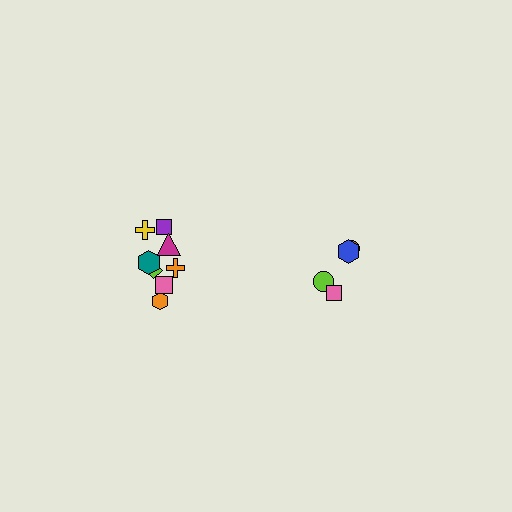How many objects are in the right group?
There are 4 objects.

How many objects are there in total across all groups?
There are 12 objects.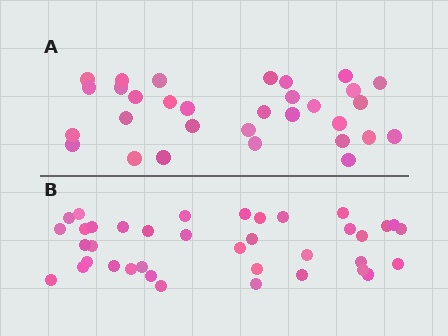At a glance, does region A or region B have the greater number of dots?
Region B (the bottom region) has more dots.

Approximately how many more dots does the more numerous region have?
Region B has roughly 8 or so more dots than region A.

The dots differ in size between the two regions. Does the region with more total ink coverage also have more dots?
No. Region A has more total ink coverage because its dots are larger, but region B actually contains more individual dots. Total area can be misleading — the number of items is what matters here.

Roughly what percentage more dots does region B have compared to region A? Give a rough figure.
About 25% more.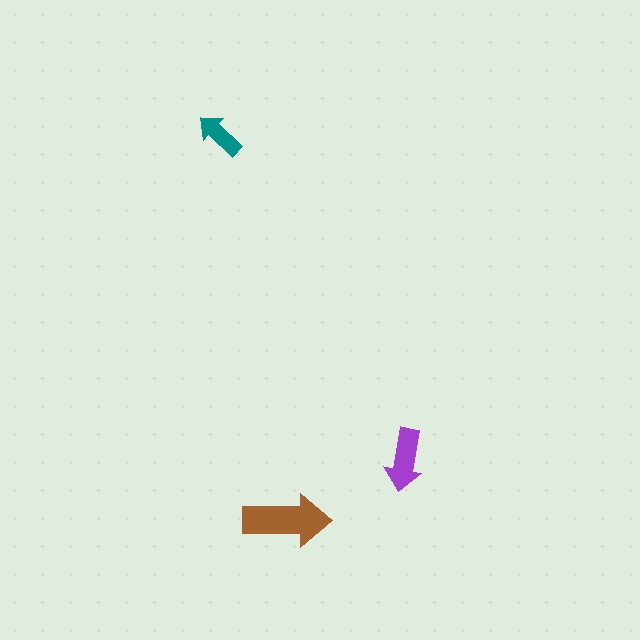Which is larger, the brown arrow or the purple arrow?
The brown one.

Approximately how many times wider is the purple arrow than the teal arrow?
About 1.5 times wider.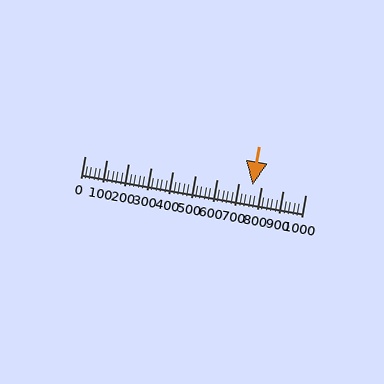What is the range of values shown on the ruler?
The ruler shows values from 0 to 1000.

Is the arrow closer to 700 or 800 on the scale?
The arrow is closer to 800.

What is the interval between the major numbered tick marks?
The major tick marks are spaced 100 units apart.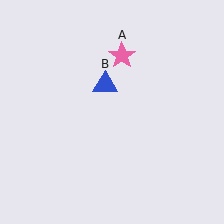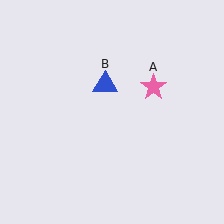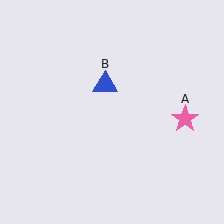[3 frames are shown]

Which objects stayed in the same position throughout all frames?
Blue triangle (object B) remained stationary.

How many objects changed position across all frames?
1 object changed position: pink star (object A).